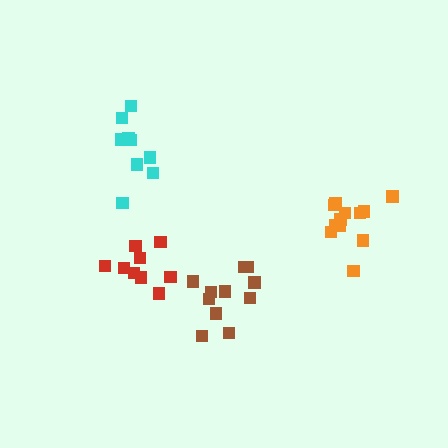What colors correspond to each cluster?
The clusters are colored: brown, cyan, orange, red.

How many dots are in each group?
Group 1: 11 dots, Group 2: 9 dots, Group 3: 12 dots, Group 4: 9 dots (41 total).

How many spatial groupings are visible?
There are 4 spatial groupings.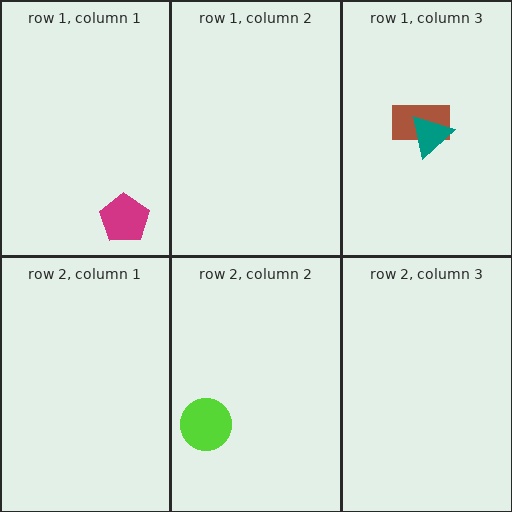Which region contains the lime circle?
The row 2, column 2 region.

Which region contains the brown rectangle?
The row 1, column 3 region.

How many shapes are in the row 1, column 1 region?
1.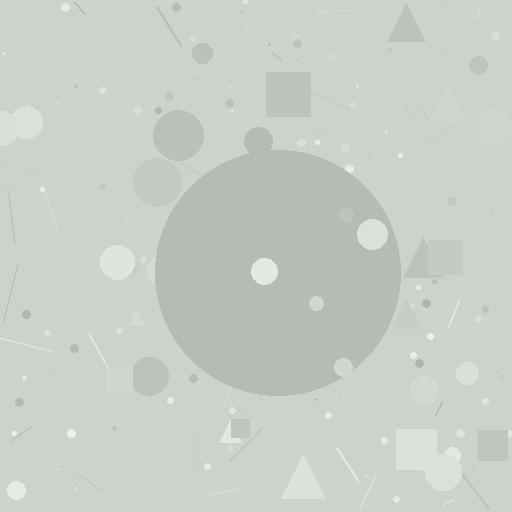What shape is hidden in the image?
A circle is hidden in the image.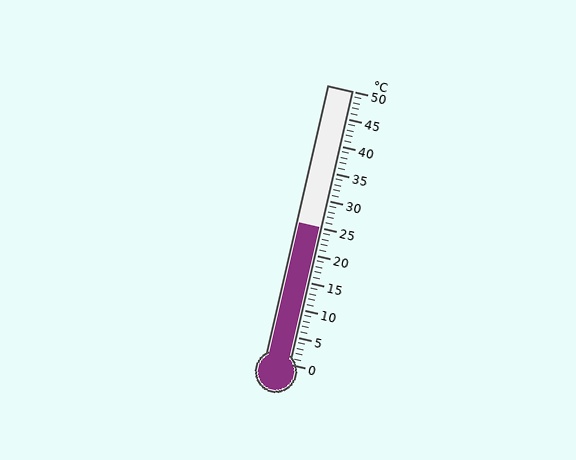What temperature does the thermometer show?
The thermometer shows approximately 25°C.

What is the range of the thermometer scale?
The thermometer scale ranges from 0°C to 50°C.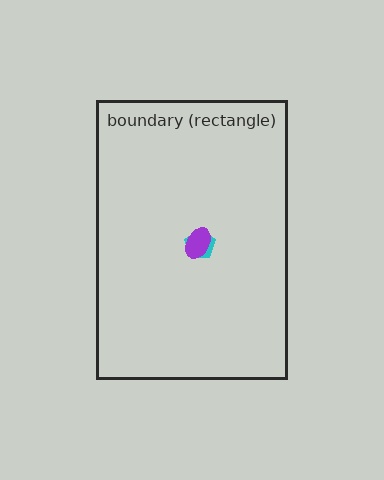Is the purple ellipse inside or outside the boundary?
Inside.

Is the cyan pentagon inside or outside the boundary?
Inside.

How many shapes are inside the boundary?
2 inside, 0 outside.